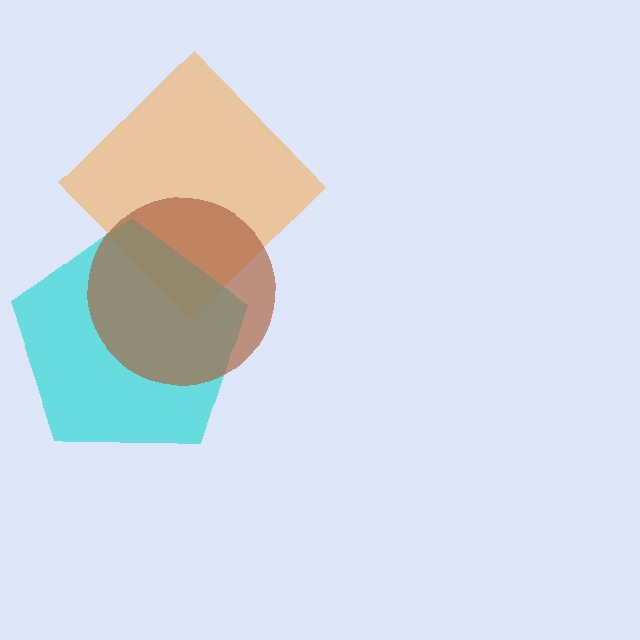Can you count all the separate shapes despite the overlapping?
Yes, there are 3 separate shapes.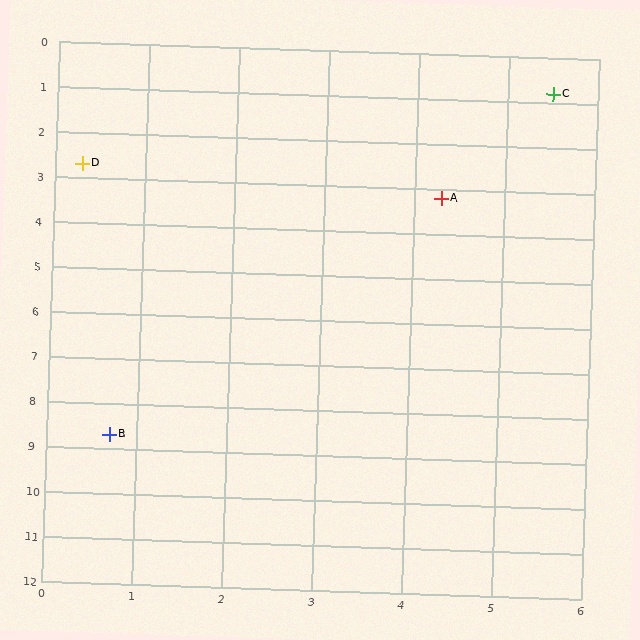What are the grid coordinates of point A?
Point A is at approximately (4.3, 3.2).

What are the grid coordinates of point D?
Point D is at approximately (0.3, 2.7).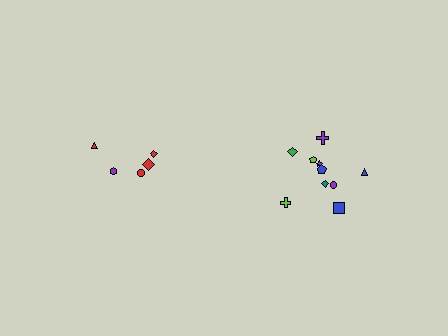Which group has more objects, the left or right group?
The right group.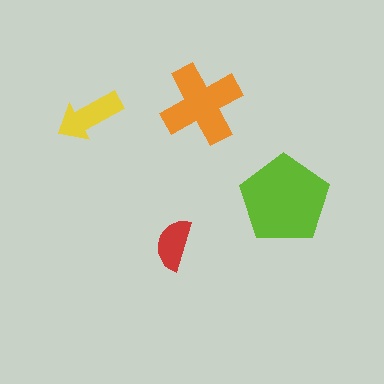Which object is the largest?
The lime pentagon.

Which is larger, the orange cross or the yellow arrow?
The orange cross.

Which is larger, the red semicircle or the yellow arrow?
The yellow arrow.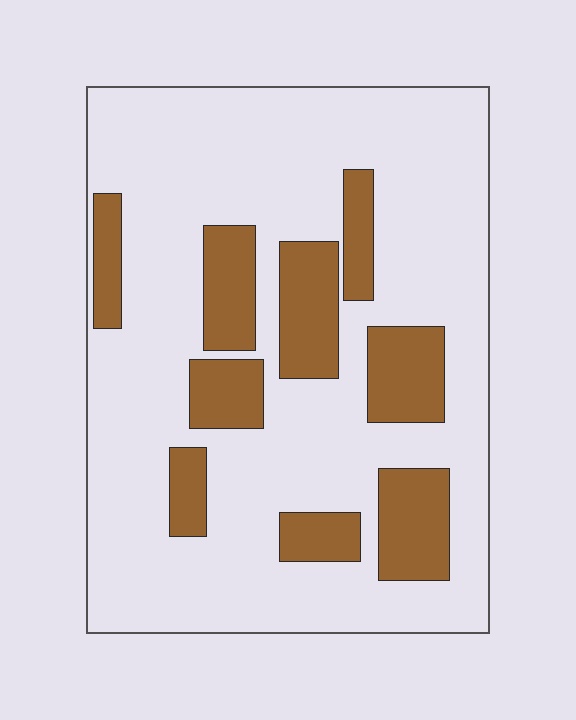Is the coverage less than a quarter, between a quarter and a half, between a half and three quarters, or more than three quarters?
Less than a quarter.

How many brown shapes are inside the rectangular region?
9.